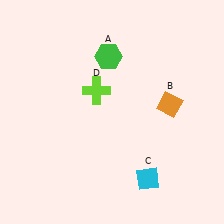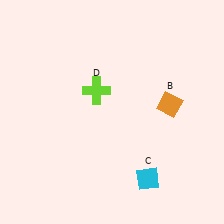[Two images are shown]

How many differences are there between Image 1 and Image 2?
There is 1 difference between the two images.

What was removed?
The green hexagon (A) was removed in Image 2.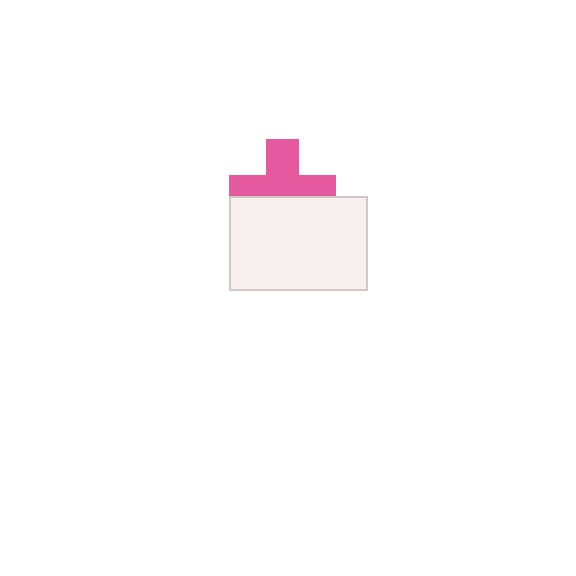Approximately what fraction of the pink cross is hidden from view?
Roughly 43% of the pink cross is hidden behind the white rectangle.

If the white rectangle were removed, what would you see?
You would see the complete pink cross.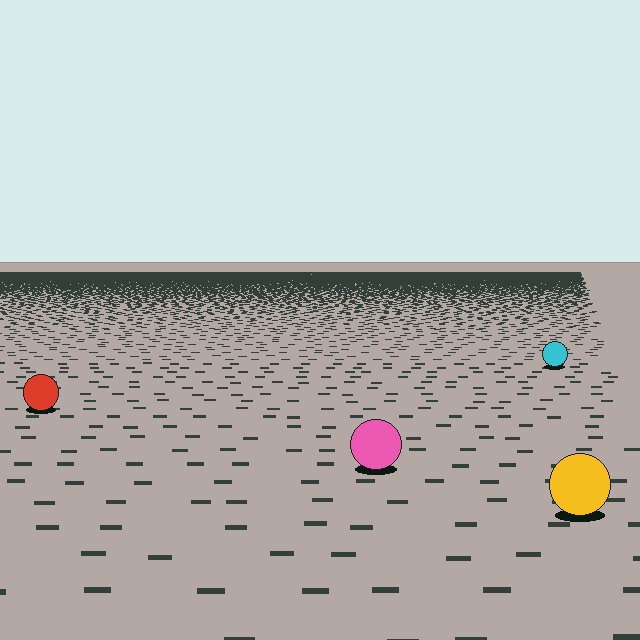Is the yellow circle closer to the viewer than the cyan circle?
Yes. The yellow circle is closer — you can tell from the texture gradient: the ground texture is coarser near it.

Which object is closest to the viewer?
The yellow circle is closest. The texture marks near it are larger and more spread out.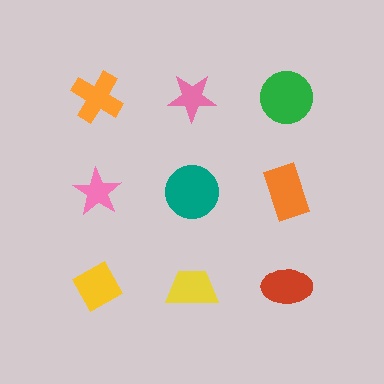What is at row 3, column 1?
A yellow diamond.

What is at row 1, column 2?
A pink star.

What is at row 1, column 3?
A green circle.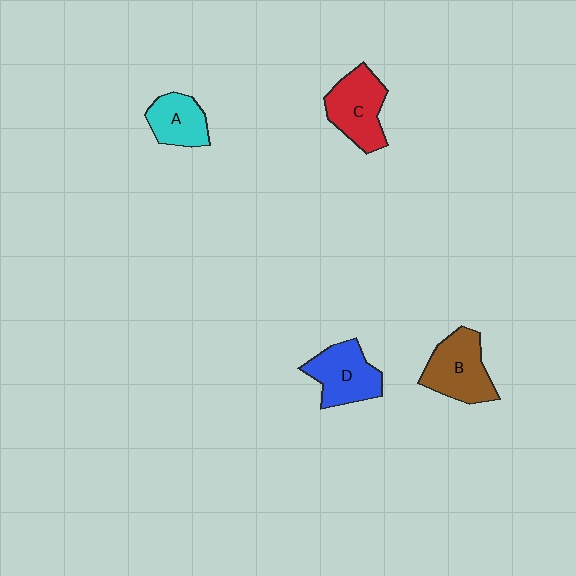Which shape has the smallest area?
Shape A (cyan).